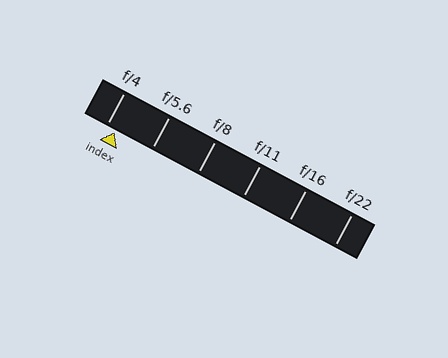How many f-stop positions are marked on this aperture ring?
There are 6 f-stop positions marked.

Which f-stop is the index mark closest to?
The index mark is closest to f/4.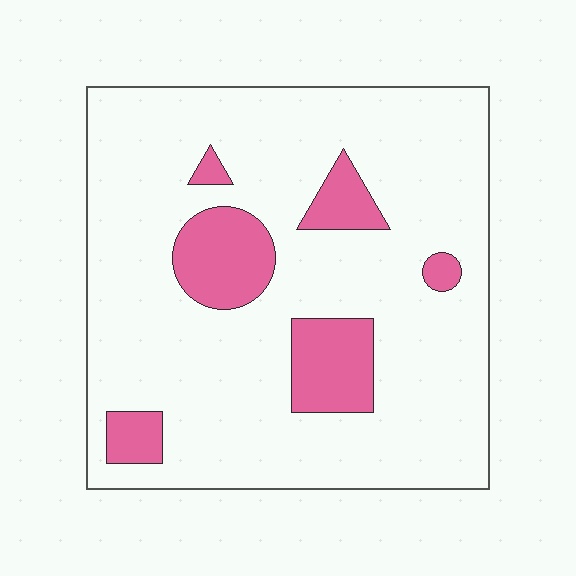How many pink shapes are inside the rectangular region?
6.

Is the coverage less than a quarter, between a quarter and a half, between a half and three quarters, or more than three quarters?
Less than a quarter.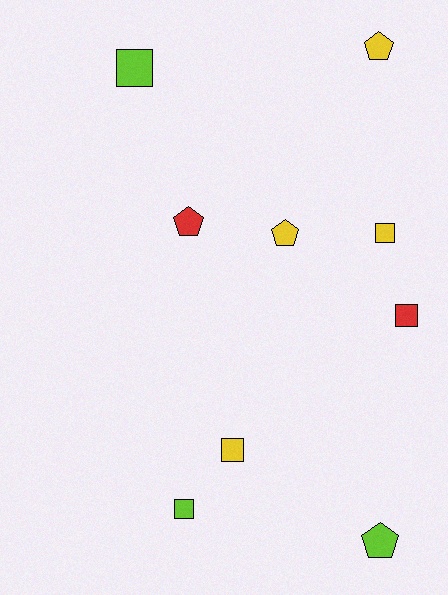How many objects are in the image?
There are 9 objects.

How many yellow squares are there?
There are 2 yellow squares.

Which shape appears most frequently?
Square, with 5 objects.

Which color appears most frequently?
Yellow, with 4 objects.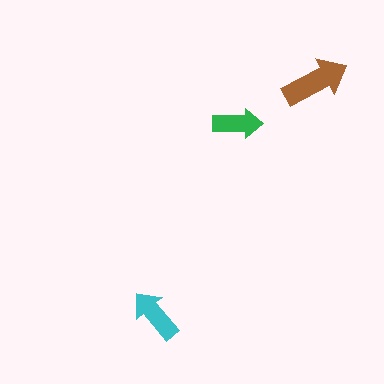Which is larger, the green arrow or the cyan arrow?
The cyan one.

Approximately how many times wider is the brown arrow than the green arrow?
About 1.5 times wider.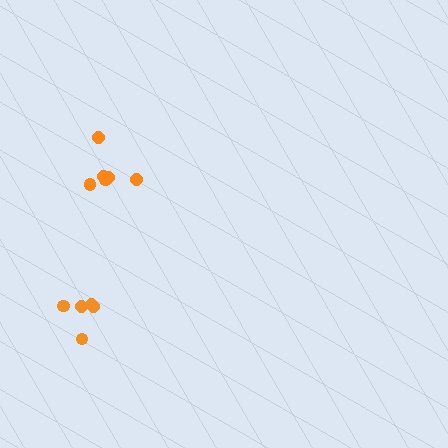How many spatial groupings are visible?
There are 2 spatial groupings.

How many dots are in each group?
Group 1: 5 dots, Group 2: 6 dots (11 total).